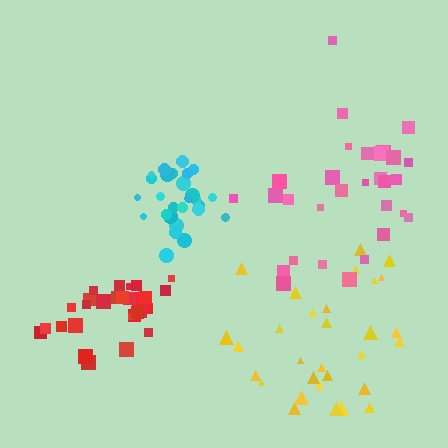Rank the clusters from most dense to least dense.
cyan, red, yellow, pink.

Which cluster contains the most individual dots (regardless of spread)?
Yellow (30).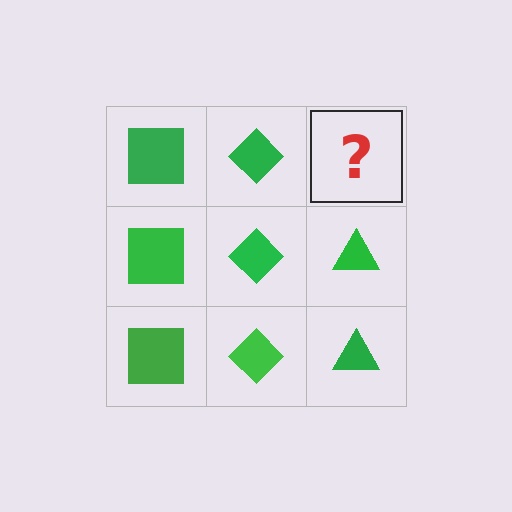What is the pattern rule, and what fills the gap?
The rule is that each column has a consistent shape. The gap should be filled with a green triangle.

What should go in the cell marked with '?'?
The missing cell should contain a green triangle.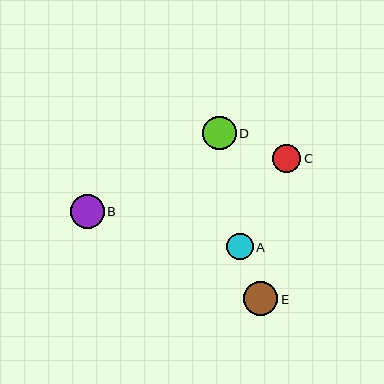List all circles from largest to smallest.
From largest to smallest: E, B, D, C, A.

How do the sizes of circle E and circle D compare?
Circle E and circle D are approximately the same size.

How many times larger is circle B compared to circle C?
Circle B is approximately 1.2 times the size of circle C.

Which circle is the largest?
Circle E is the largest with a size of approximately 34 pixels.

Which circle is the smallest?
Circle A is the smallest with a size of approximately 27 pixels.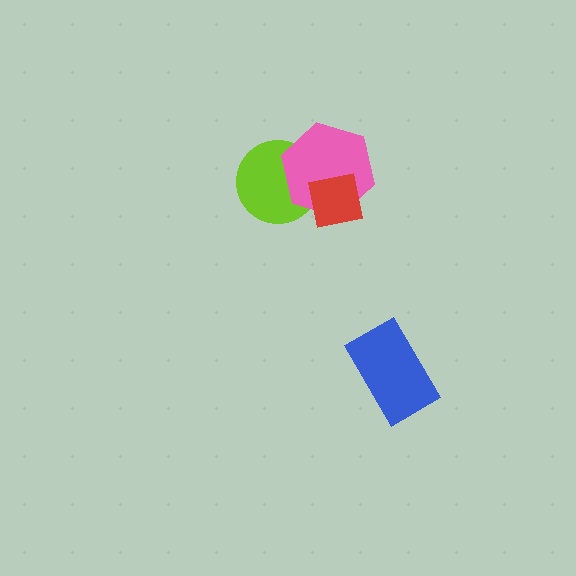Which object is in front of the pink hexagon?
The red square is in front of the pink hexagon.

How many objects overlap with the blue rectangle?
0 objects overlap with the blue rectangle.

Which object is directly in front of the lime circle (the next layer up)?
The pink hexagon is directly in front of the lime circle.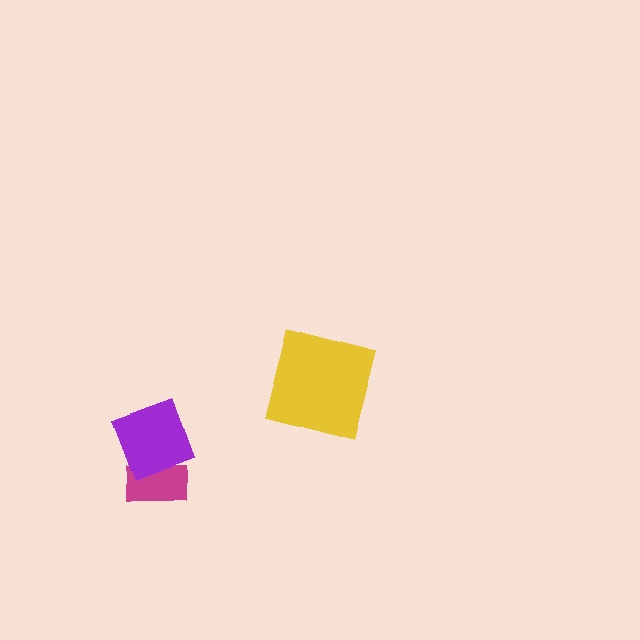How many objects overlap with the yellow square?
0 objects overlap with the yellow square.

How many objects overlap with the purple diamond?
1 object overlaps with the purple diamond.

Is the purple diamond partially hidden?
No, no other shape covers it.